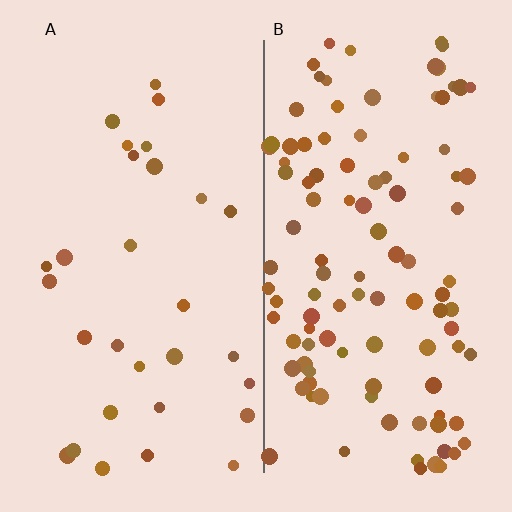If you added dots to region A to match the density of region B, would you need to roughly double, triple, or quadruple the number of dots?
Approximately quadruple.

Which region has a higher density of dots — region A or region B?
B (the right).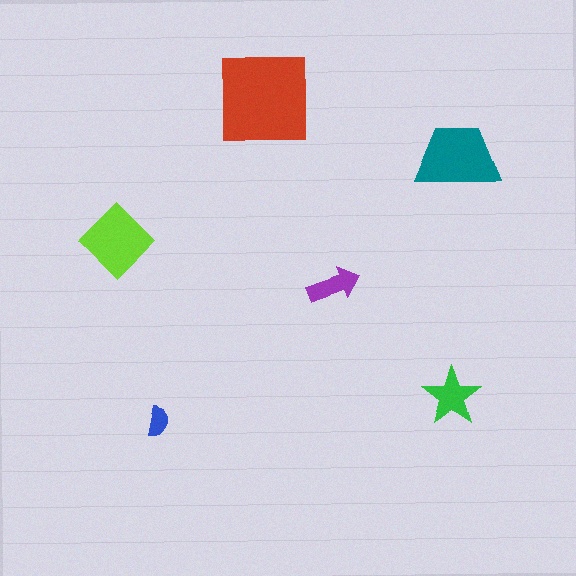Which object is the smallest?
The blue semicircle.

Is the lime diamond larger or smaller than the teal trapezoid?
Smaller.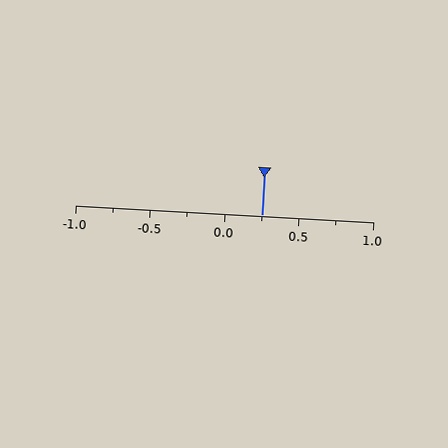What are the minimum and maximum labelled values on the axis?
The axis runs from -1.0 to 1.0.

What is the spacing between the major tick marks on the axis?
The major ticks are spaced 0.5 apart.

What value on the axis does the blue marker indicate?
The marker indicates approximately 0.25.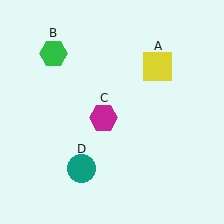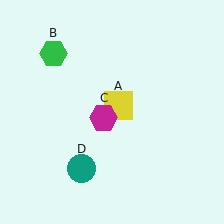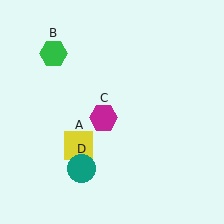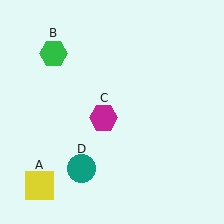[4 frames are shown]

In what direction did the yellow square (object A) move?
The yellow square (object A) moved down and to the left.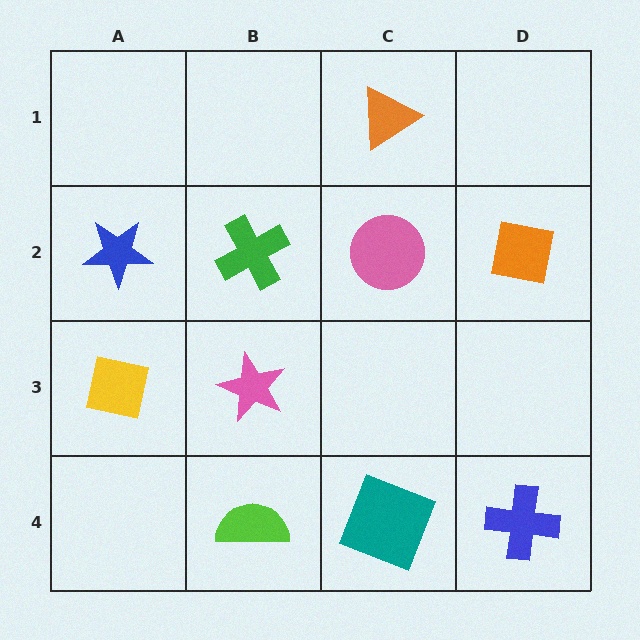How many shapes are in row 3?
2 shapes.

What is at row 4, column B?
A lime semicircle.